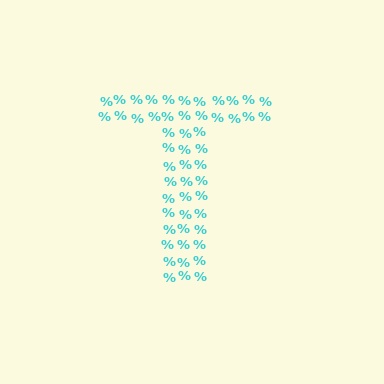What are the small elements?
The small elements are percent signs.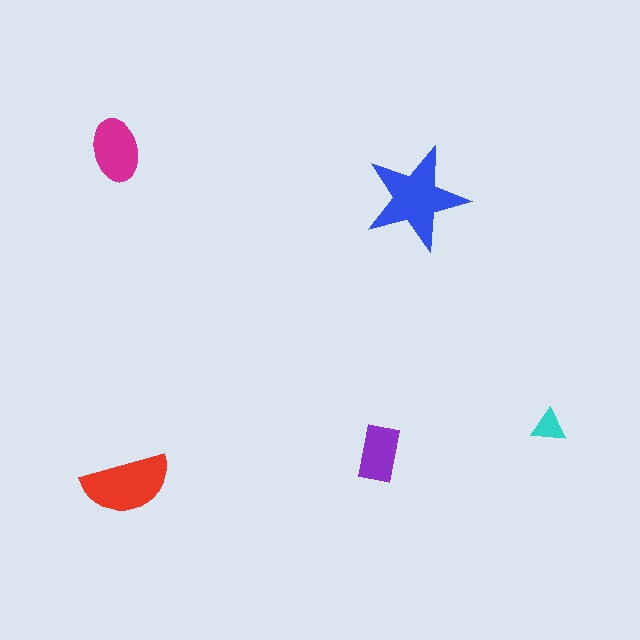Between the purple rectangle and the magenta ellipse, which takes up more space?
The magenta ellipse.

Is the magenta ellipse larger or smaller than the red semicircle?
Smaller.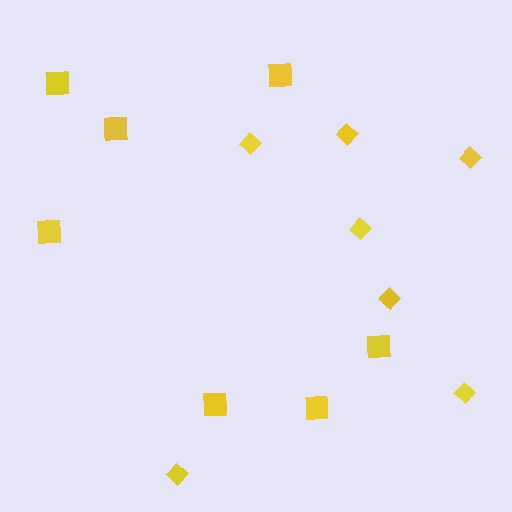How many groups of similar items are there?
There are 2 groups: one group of squares (7) and one group of diamonds (7).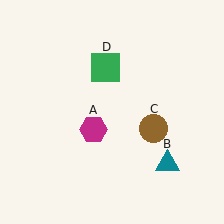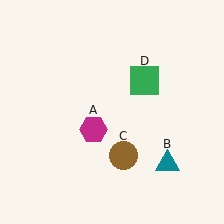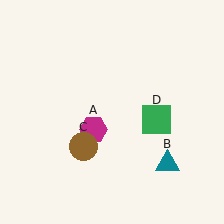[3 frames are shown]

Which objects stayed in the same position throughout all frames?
Magenta hexagon (object A) and teal triangle (object B) remained stationary.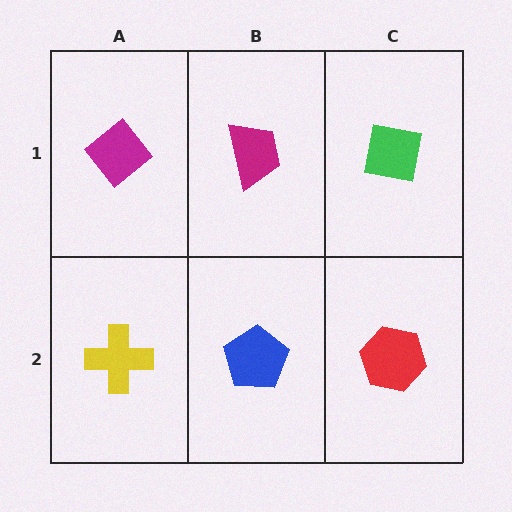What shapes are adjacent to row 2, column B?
A magenta trapezoid (row 1, column B), a yellow cross (row 2, column A), a red hexagon (row 2, column C).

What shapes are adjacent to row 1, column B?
A blue pentagon (row 2, column B), a magenta diamond (row 1, column A), a green square (row 1, column C).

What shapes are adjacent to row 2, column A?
A magenta diamond (row 1, column A), a blue pentagon (row 2, column B).